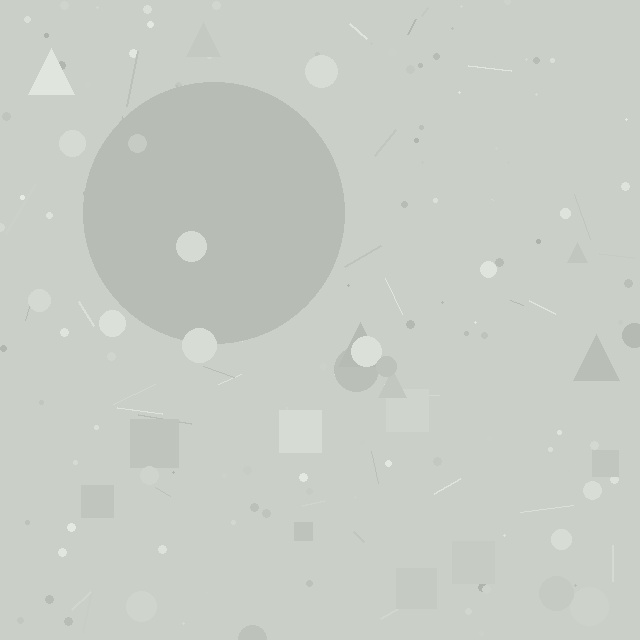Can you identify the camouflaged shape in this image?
The camouflaged shape is a circle.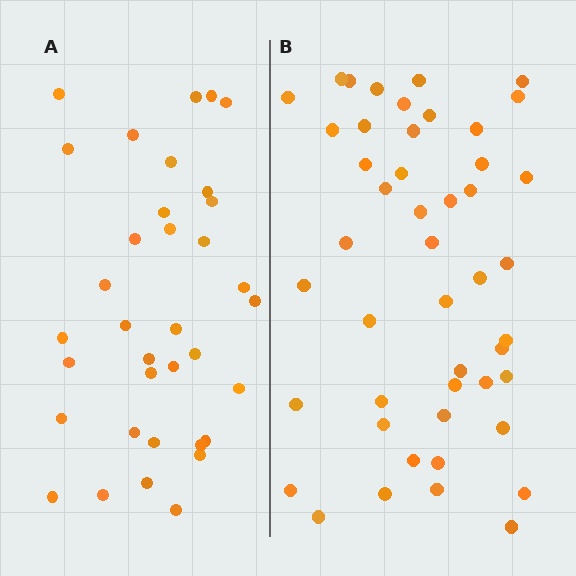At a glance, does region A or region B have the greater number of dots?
Region B (the right region) has more dots.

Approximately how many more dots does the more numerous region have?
Region B has roughly 12 or so more dots than region A.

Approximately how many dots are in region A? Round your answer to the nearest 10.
About 40 dots. (The exact count is 35, which rounds to 40.)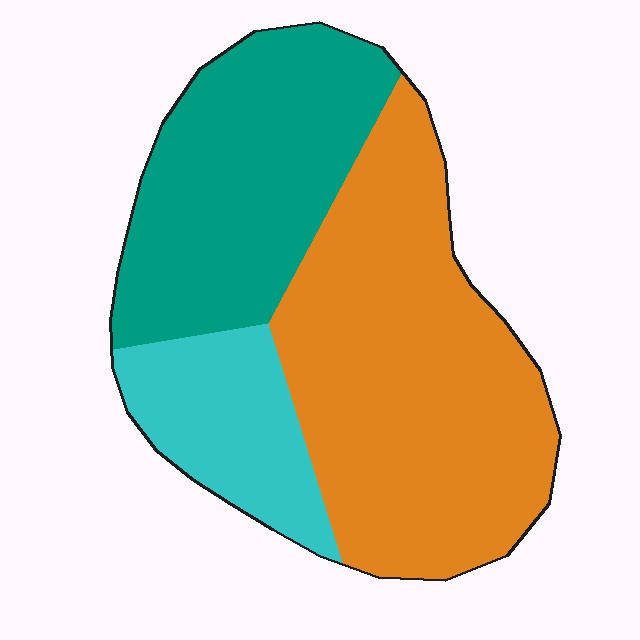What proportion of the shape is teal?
Teal covers around 35% of the shape.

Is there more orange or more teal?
Orange.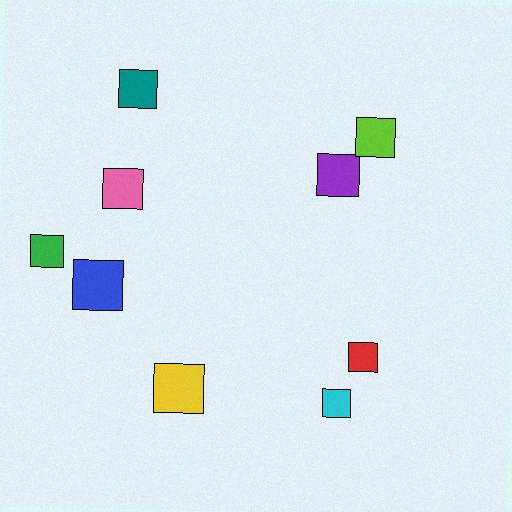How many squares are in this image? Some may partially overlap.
There are 9 squares.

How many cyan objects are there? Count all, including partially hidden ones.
There is 1 cyan object.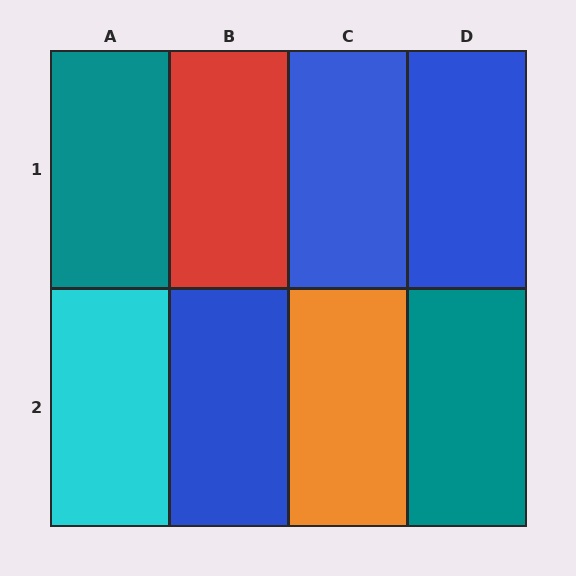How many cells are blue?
3 cells are blue.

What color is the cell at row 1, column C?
Blue.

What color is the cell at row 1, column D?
Blue.